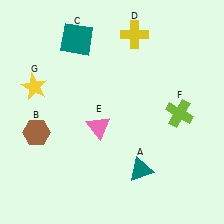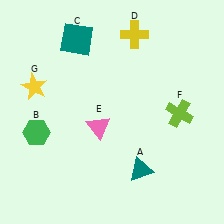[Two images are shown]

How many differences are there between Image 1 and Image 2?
There is 1 difference between the two images.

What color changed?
The hexagon (B) changed from brown in Image 1 to green in Image 2.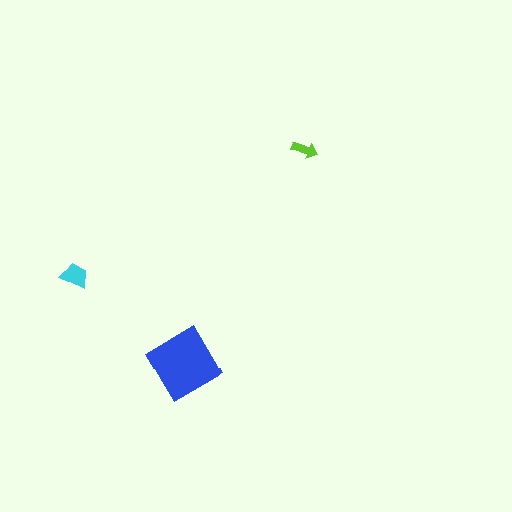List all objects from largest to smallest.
The blue diamond, the cyan trapezoid, the lime arrow.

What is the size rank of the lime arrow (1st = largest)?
3rd.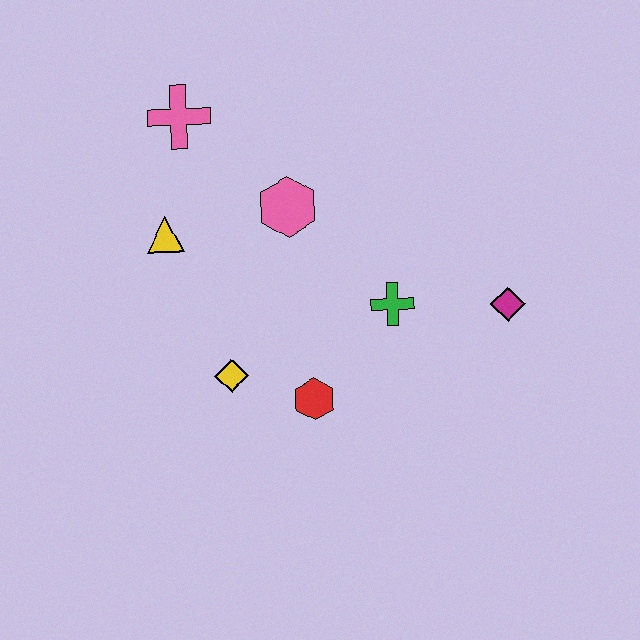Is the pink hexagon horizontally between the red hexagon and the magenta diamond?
No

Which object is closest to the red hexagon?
The yellow diamond is closest to the red hexagon.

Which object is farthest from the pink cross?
The magenta diamond is farthest from the pink cross.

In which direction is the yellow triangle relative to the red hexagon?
The yellow triangle is above the red hexagon.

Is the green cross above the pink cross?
No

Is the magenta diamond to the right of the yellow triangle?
Yes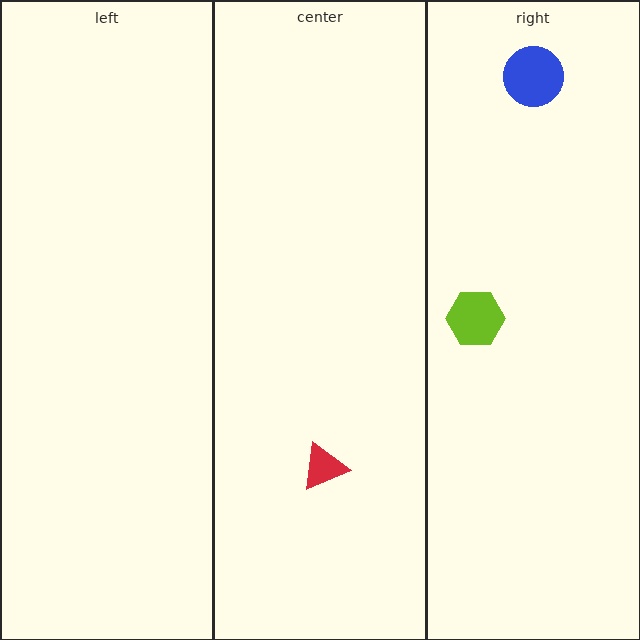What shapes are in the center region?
The red triangle.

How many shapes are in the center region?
1.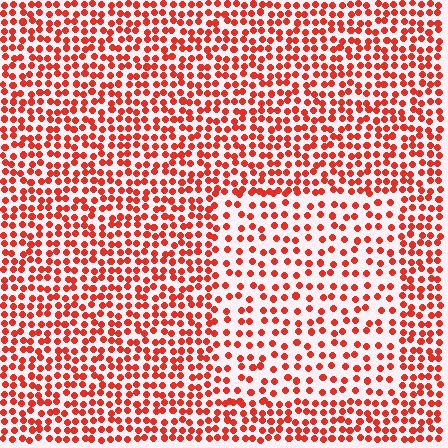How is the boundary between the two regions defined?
The boundary is defined by a change in element density (approximately 1.7x ratio). All elements are the same color, size, and shape.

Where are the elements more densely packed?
The elements are more densely packed outside the rectangle boundary.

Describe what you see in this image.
The image contains small red elements arranged at two different densities. A rectangle-shaped region is visible where the elements are less densely packed than the surrounding area.